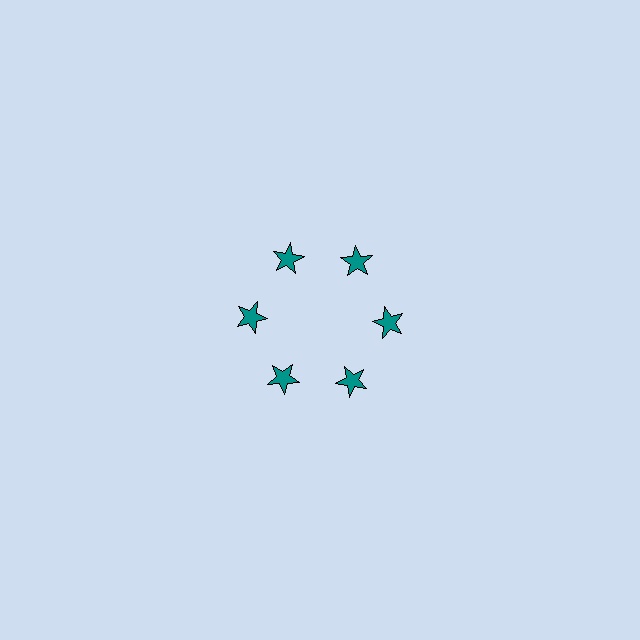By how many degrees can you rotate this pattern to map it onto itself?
The pattern maps onto itself every 60 degrees of rotation.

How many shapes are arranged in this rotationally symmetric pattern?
There are 6 shapes, arranged in 6 groups of 1.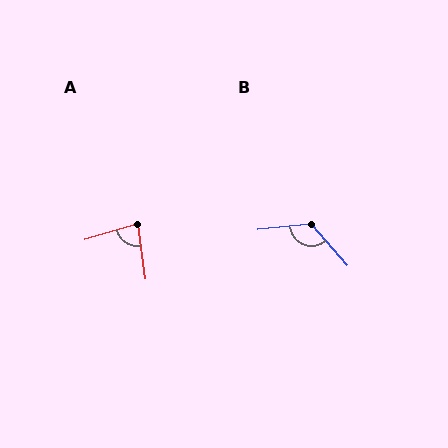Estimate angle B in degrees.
Approximately 125 degrees.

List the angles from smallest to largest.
A (82°), B (125°).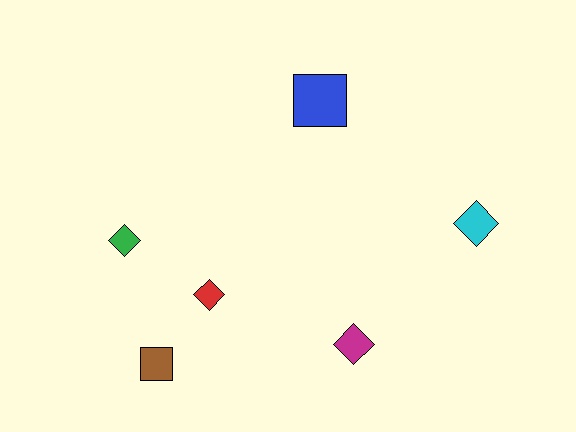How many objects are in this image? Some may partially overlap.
There are 6 objects.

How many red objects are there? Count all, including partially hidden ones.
There is 1 red object.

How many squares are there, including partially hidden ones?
There are 2 squares.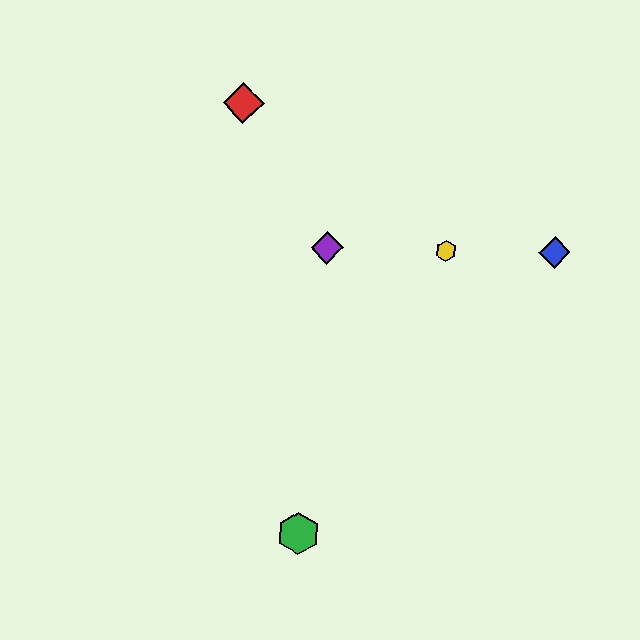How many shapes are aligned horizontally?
3 shapes (the blue diamond, the yellow hexagon, the purple diamond) are aligned horizontally.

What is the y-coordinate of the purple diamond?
The purple diamond is at y≈248.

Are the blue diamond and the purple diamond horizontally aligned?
Yes, both are at y≈253.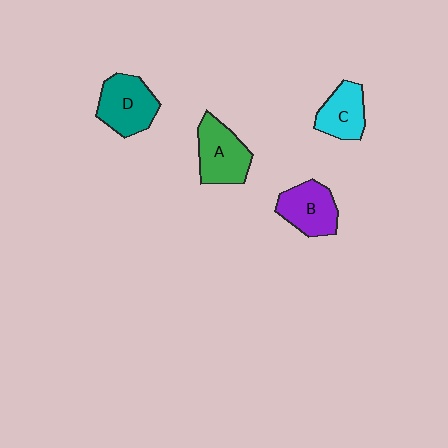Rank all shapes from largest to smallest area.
From largest to smallest: D (teal), A (green), B (purple), C (cyan).